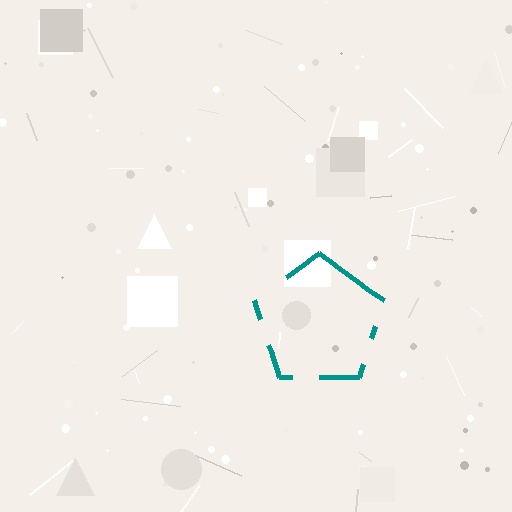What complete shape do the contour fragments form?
The contour fragments form a pentagon.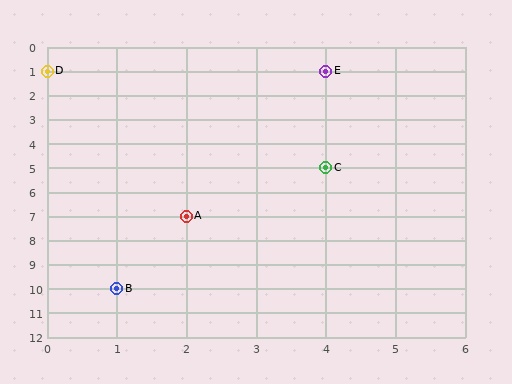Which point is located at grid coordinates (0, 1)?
Point D is at (0, 1).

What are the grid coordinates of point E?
Point E is at grid coordinates (4, 1).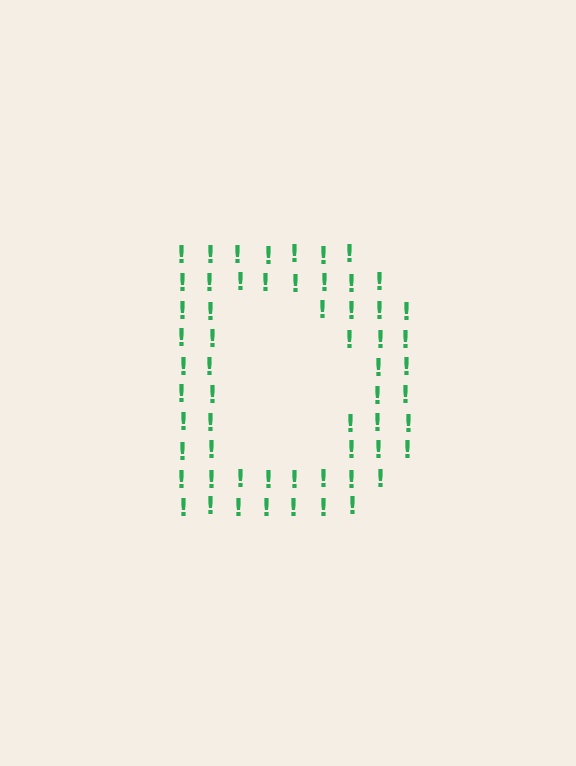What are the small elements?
The small elements are exclamation marks.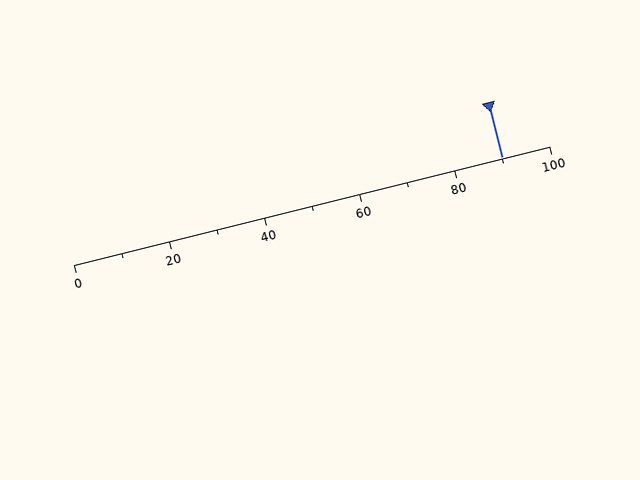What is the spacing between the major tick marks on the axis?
The major ticks are spaced 20 apart.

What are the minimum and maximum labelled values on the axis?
The axis runs from 0 to 100.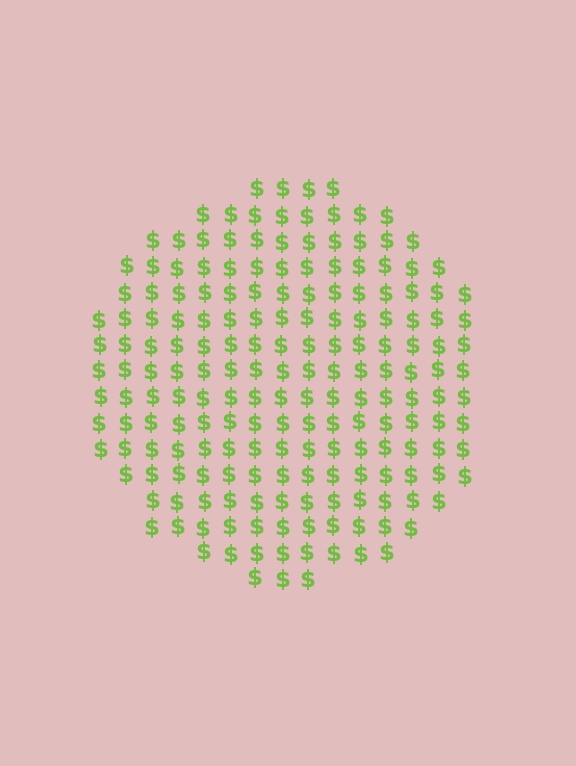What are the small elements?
The small elements are dollar signs.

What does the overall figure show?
The overall figure shows a circle.